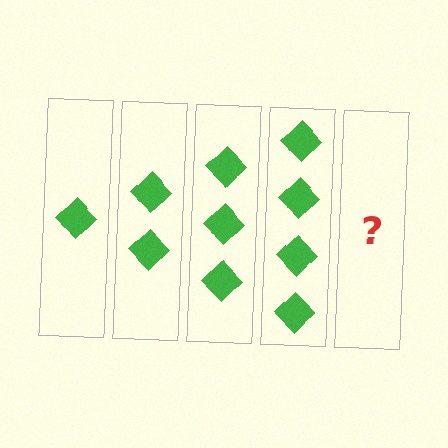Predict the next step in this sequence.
The next step is 5 diamonds.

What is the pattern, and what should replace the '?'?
The pattern is that each step adds one more diamond. The '?' should be 5 diamonds.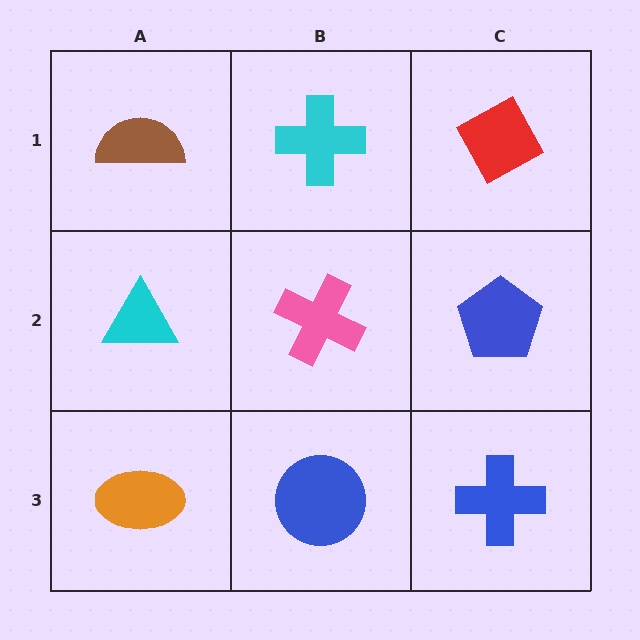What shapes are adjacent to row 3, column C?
A blue pentagon (row 2, column C), a blue circle (row 3, column B).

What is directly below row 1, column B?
A pink cross.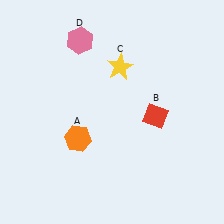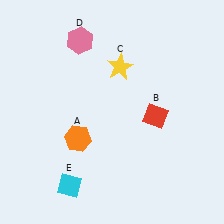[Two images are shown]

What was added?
A cyan diamond (E) was added in Image 2.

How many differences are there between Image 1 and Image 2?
There is 1 difference between the two images.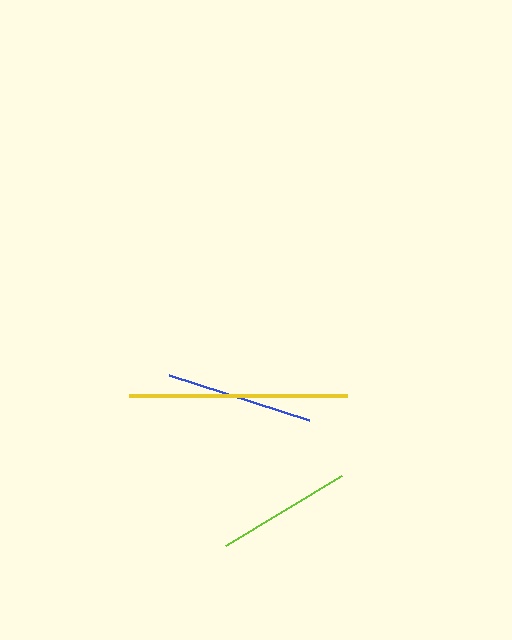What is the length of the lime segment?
The lime segment is approximately 135 pixels long.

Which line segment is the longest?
The yellow line is the longest at approximately 217 pixels.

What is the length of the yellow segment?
The yellow segment is approximately 217 pixels long.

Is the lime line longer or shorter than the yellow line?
The yellow line is longer than the lime line.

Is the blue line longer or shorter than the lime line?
The blue line is longer than the lime line.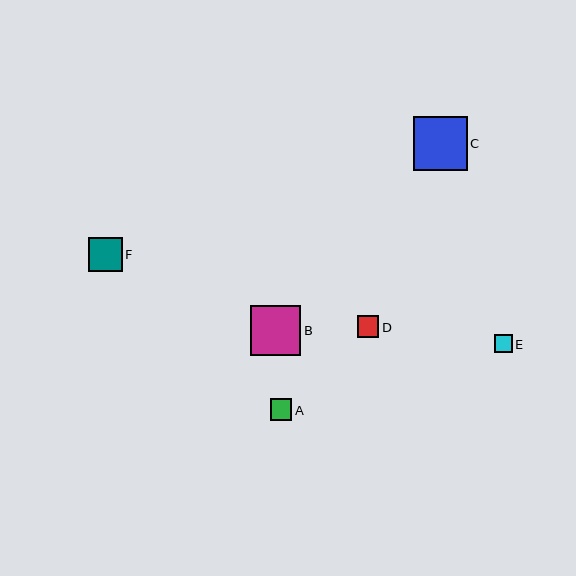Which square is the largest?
Square C is the largest with a size of approximately 54 pixels.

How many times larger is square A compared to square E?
Square A is approximately 1.2 times the size of square E.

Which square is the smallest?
Square E is the smallest with a size of approximately 18 pixels.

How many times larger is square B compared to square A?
Square B is approximately 2.3 times the size of square A.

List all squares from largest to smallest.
From largest to smallest: C, B, F, A, D, E.